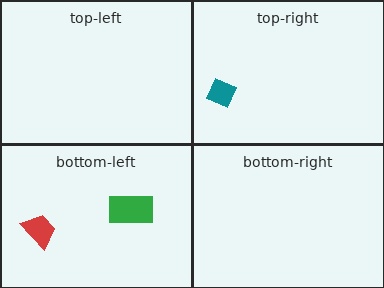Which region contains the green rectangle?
The bottom-left region.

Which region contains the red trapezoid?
The bottom-left region.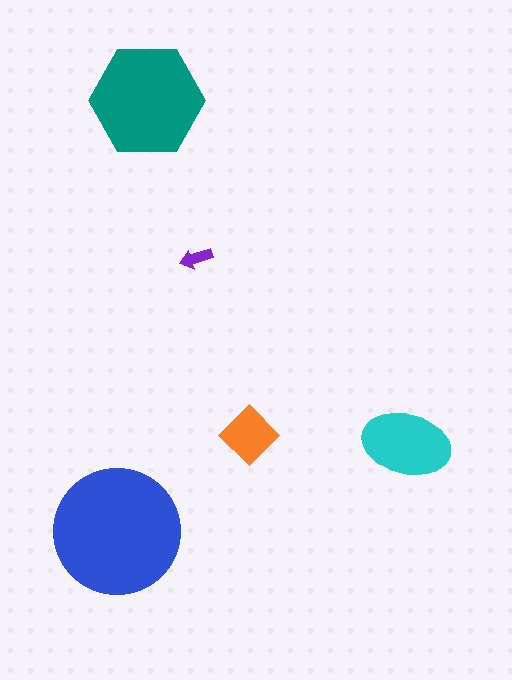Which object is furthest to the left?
The blue circle is leftmost.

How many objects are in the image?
There are 5 objects in the image.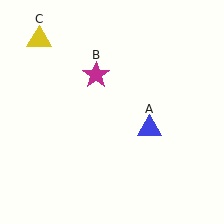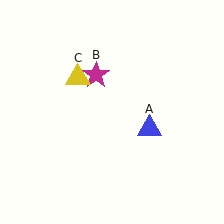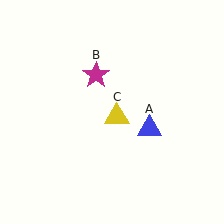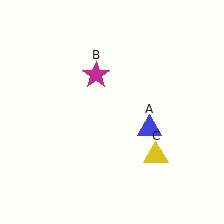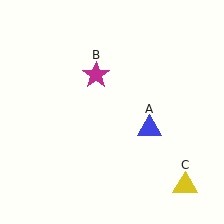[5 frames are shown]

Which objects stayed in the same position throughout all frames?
Blue triangle (object A) and magenta star (object B) remained stationary.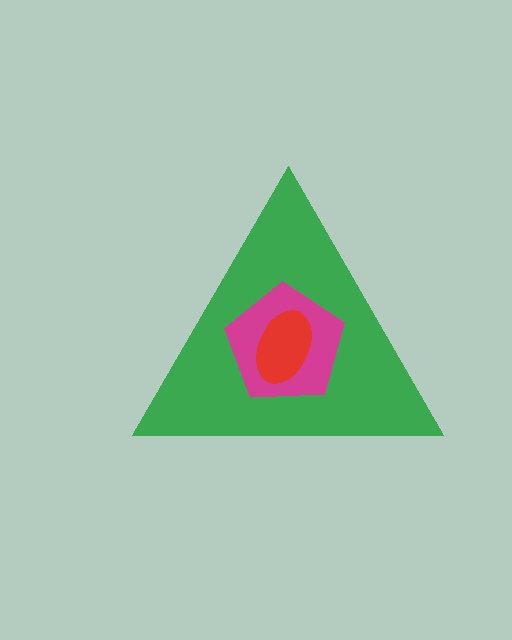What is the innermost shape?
The red ellipse.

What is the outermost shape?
The green triangle.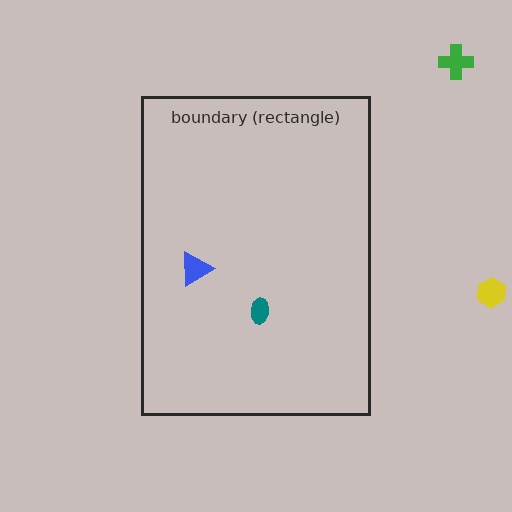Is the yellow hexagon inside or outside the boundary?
Outside.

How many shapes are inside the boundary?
2 inside, 2 outside.